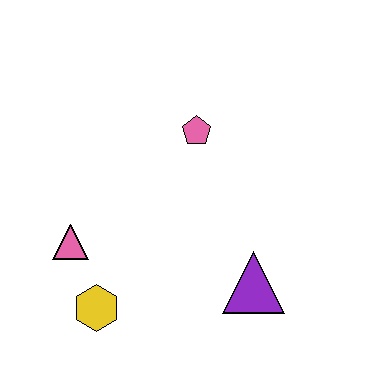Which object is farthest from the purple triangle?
The pink triangle is farthest from the purple triangle.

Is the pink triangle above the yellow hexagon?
Yes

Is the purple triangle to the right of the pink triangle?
Yes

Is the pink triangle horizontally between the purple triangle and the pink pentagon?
No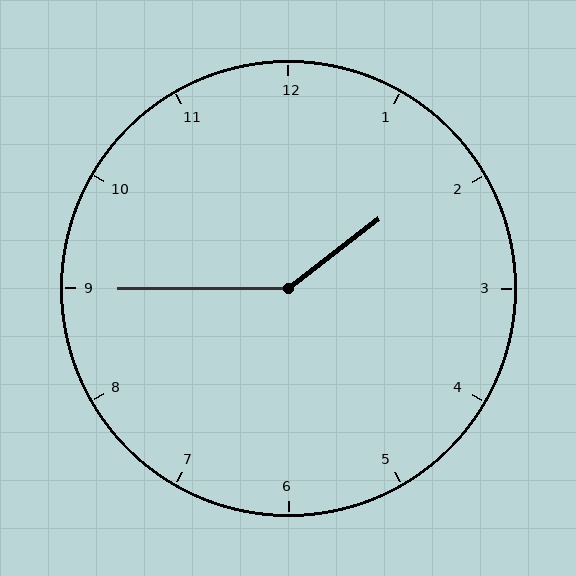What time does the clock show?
1:45.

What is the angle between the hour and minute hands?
Approximately 142 degrees.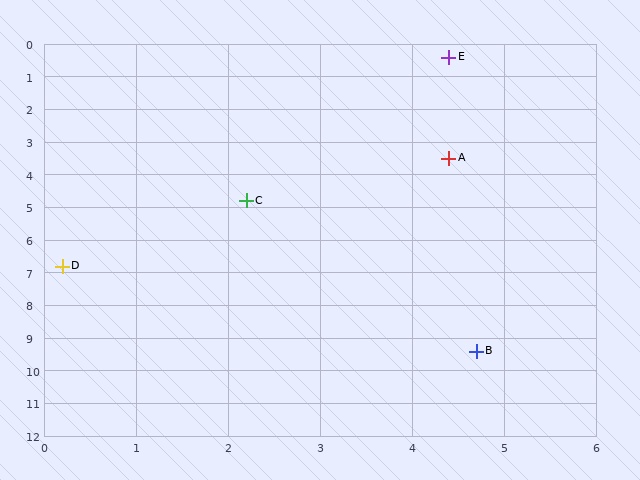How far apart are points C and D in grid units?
Points C and D are about 2.8 grid units apart.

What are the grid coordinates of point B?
Point B is at approximately (4.7, 9.4).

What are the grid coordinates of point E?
Point E is at approximately (4.4, 0.4).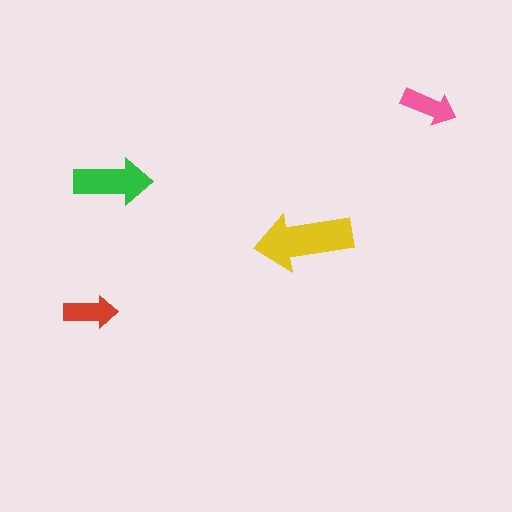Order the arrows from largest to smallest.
the yellow one, the green one, the pink one, the red one.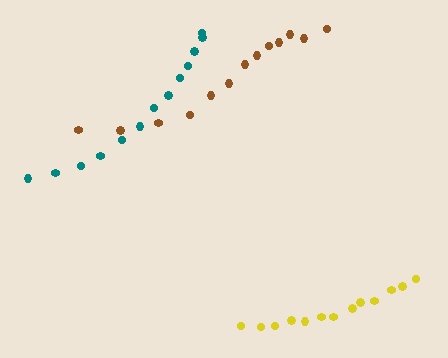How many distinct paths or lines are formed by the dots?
There are 3 distinct paths.